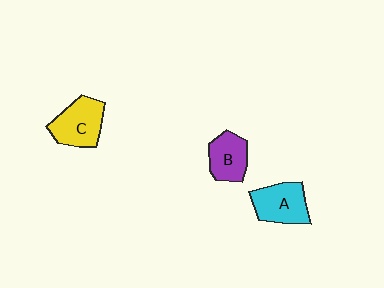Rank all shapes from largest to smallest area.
From largest to smallest: C (yellow), A (cyan), B (purple).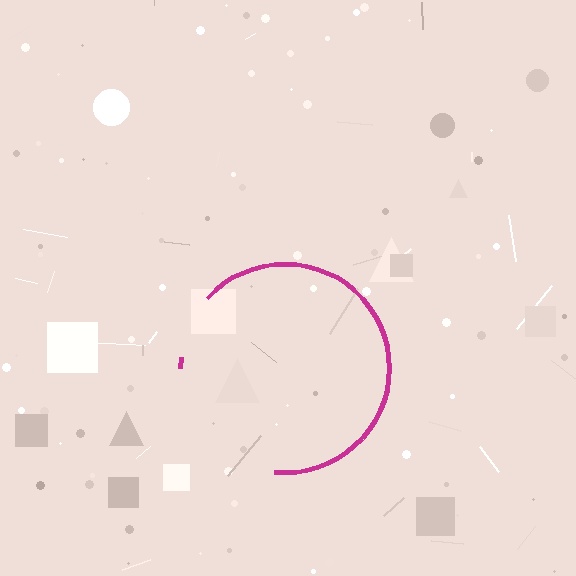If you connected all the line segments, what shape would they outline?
They would outline a circle.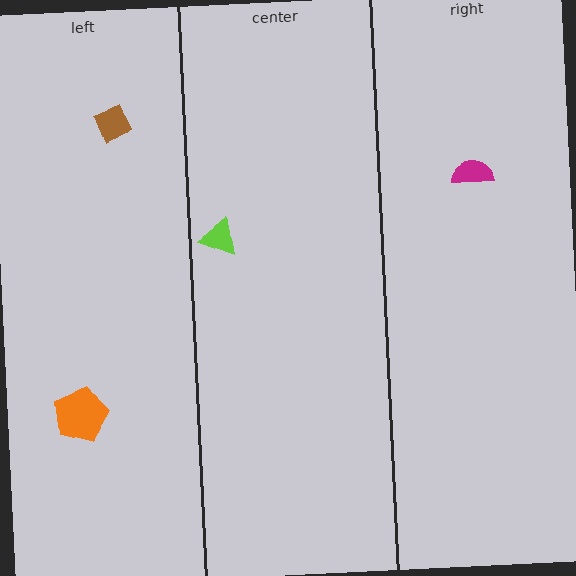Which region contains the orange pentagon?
The left region.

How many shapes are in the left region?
2.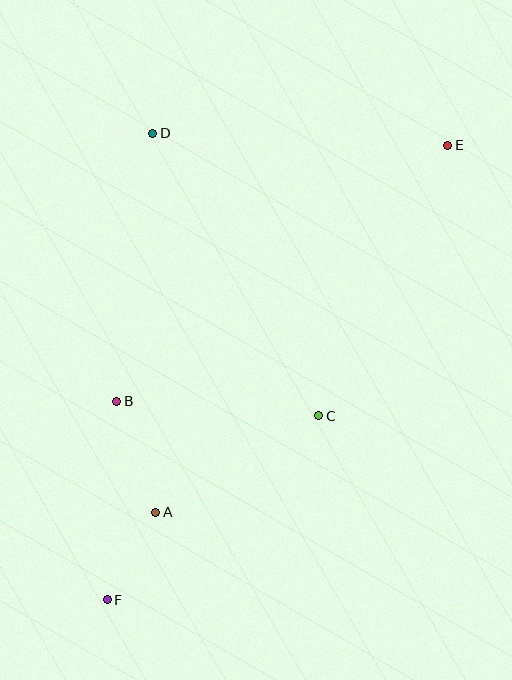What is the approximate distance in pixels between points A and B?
The distance between A and B is approximately 118 pixels.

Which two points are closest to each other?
Points A and F are closest to each other.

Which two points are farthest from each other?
Points E and F are farthest from each other.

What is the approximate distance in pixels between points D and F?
The distance between D and F is approximately 469 pixels.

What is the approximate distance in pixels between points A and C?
The distance between A and C is approximately 190 pixels.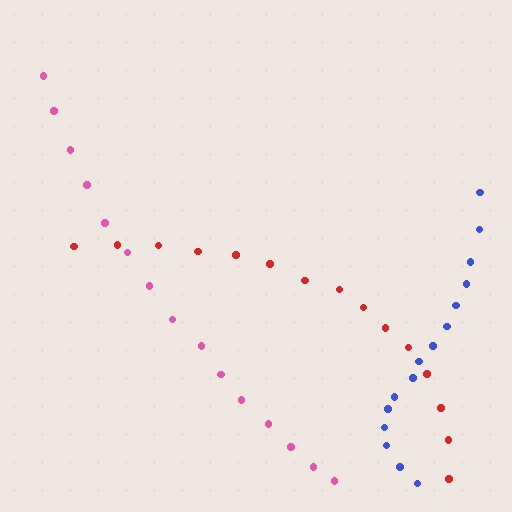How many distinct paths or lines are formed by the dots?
There are 3 distinct paths.